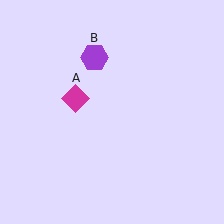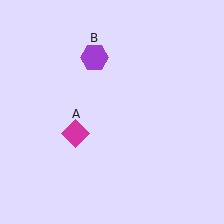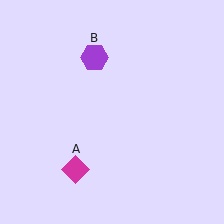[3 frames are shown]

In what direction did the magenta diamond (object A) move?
The magenta diamond (object A) moved down.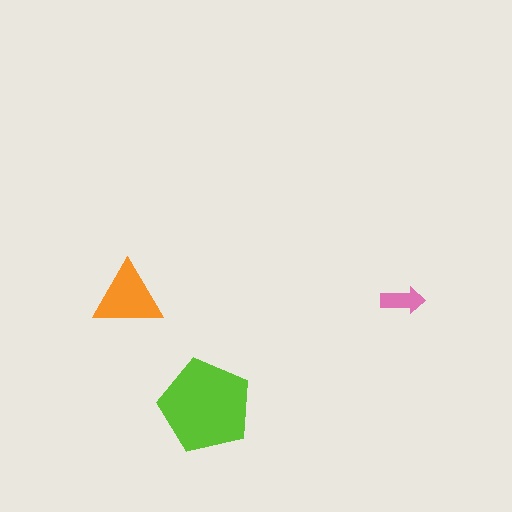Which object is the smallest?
The pink arrow.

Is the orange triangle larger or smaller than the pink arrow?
Larger.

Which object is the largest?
The lime pentagon.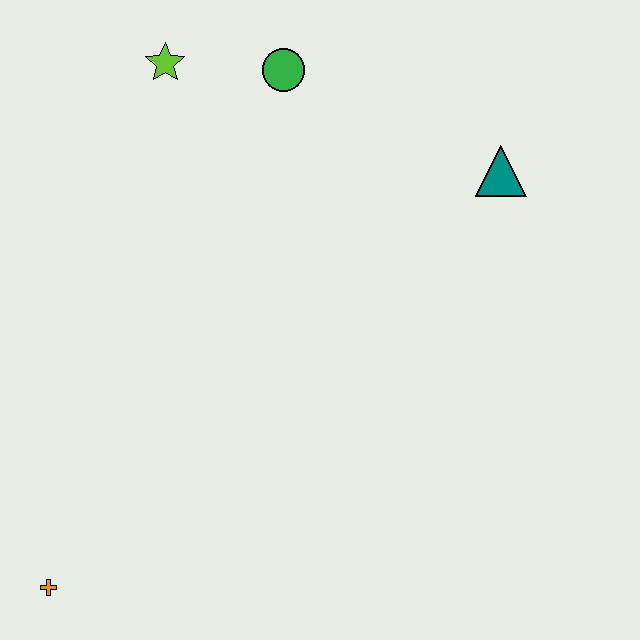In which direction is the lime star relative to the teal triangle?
The lime star is to the left of the teal triangle.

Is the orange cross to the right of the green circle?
No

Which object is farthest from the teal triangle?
The orange cross is farthest from the teal triangle.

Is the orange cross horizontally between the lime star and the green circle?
No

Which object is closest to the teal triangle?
The green circle is closest to the teal triangle.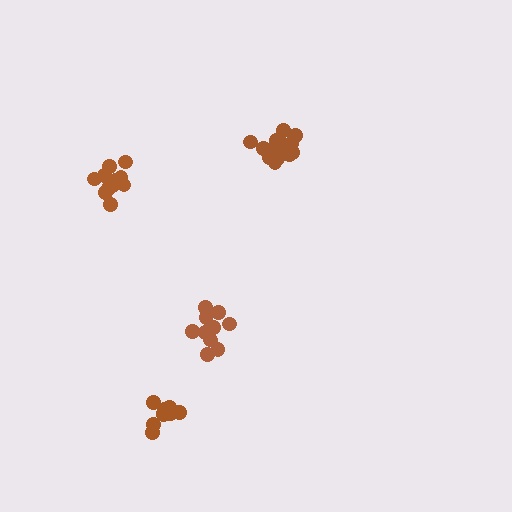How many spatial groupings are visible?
There are 4 spatial groupings.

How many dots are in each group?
Group 1: 9 dots, Group 2: 15 dots, Group 3: 10 dots, Group 4: 12 dots (46 total).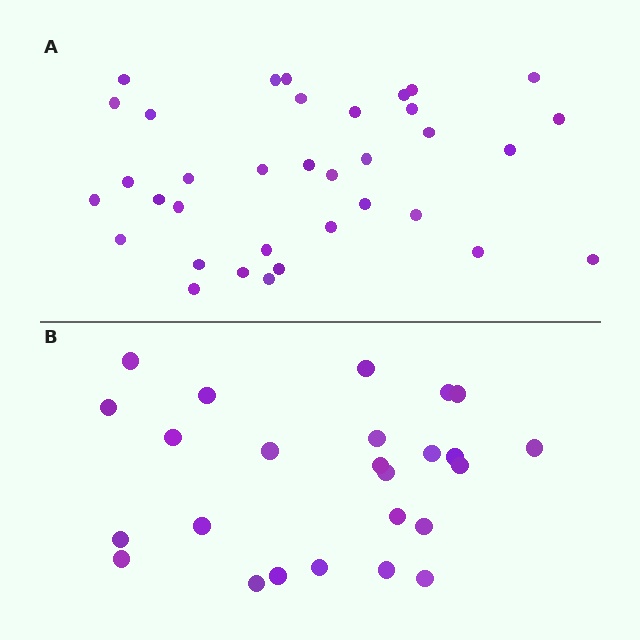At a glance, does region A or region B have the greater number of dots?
Region A (the top region) has more dots.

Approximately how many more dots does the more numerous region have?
Region A has roughly 10 or so more dots than region B.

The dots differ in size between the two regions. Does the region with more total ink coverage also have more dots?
No. Region B has more total ink coverage because its dots are larger, but region A actually contains more individual dots. Total area can be misleading — the number of items is what matters here.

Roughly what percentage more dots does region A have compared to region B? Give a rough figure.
About 40% more.